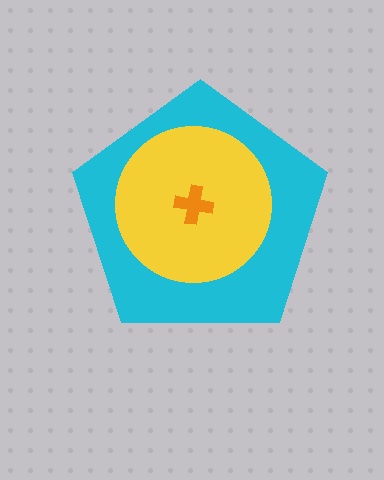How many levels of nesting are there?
3.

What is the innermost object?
The orange cross.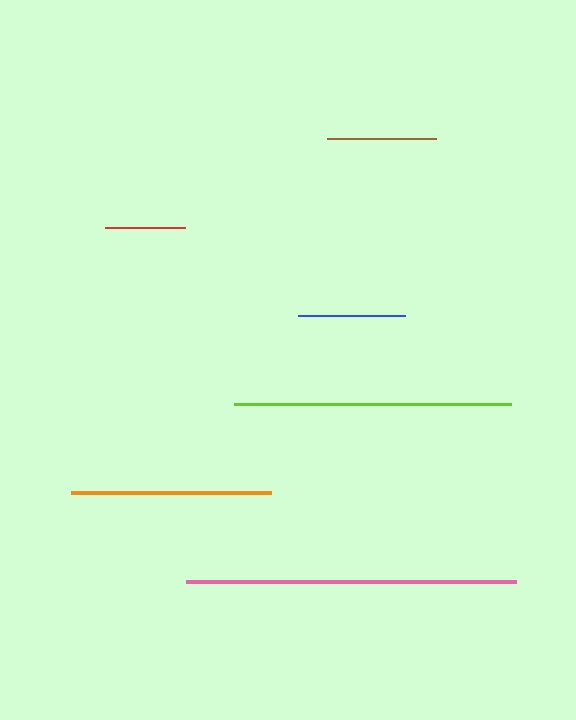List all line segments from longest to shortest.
From longest to shortest: pink, lime, orange, brown, blue, red.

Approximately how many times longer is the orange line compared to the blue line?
The orange line is approximately 1.9 times the length of the blue line.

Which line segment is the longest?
The pink line is the longest at approximately 330 pixels.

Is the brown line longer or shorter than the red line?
The brown line is longer than the red line.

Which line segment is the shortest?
The red line is the shortest at approximately 80 pixels.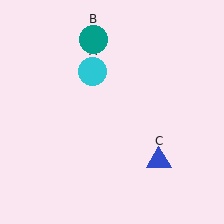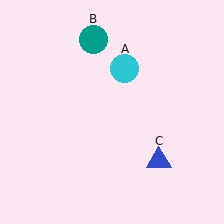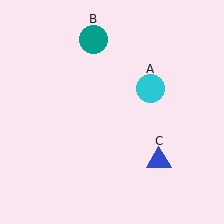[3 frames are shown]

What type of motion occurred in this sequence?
The cyan circle (object A) rotated clockwise around the center of the scene.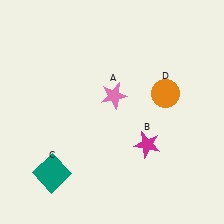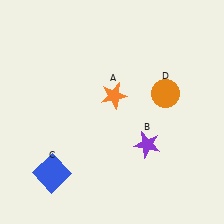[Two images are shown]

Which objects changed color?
A changed from pink to orange. B changed from magenta to purple. C changed from teal to blue.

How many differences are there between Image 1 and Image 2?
There are 3 differences between the two images.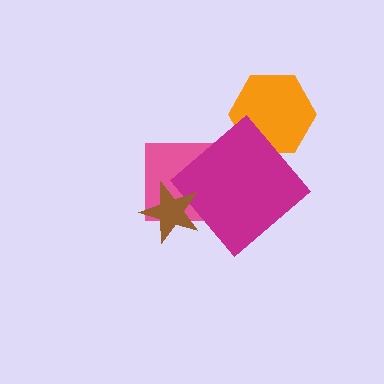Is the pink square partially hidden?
Yes, it is partially covered by another shape.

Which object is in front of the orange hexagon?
The magenta diamond is in front of the orange hexagon.